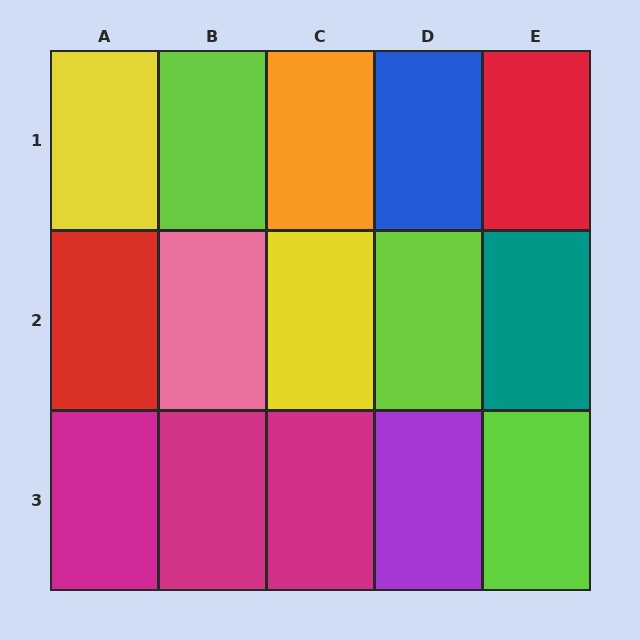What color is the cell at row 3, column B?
Magenta.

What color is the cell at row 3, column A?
Magenta.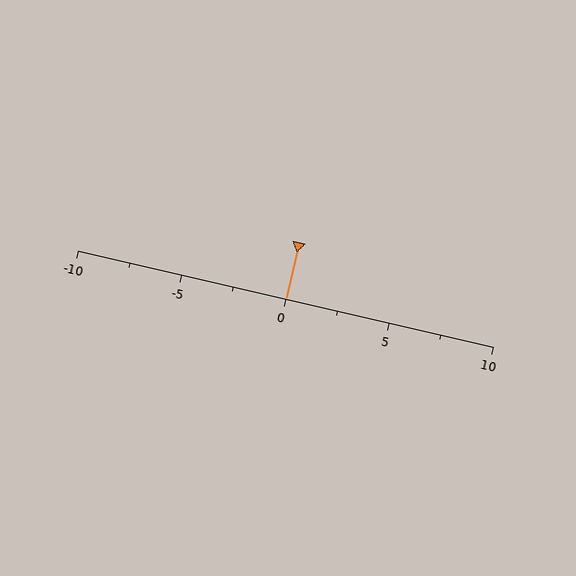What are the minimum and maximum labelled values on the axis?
The axis runs from -10 to 10.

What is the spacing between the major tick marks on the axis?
The major ticks are spaced 5 apart.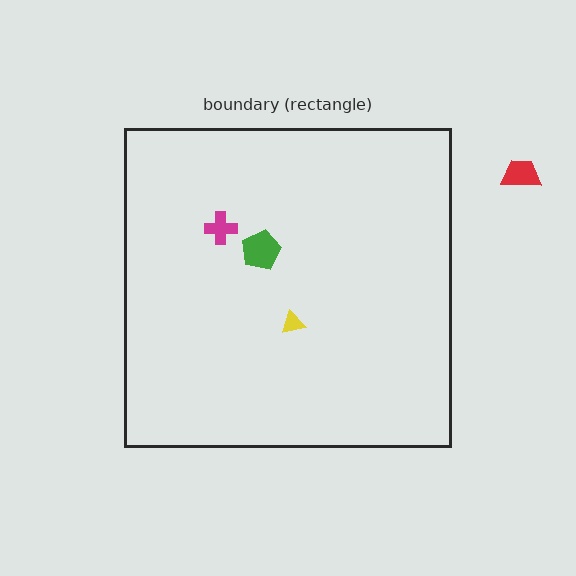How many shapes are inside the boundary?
3 inside, 1 outside.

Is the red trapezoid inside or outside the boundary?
Outside.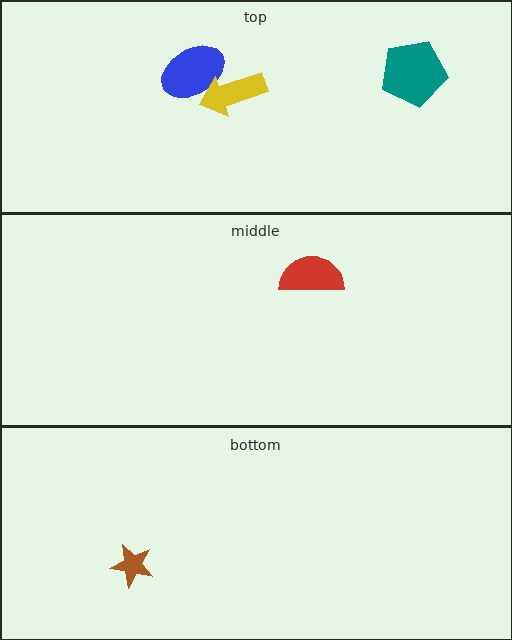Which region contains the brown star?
The bottom region.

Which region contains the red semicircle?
The middle region.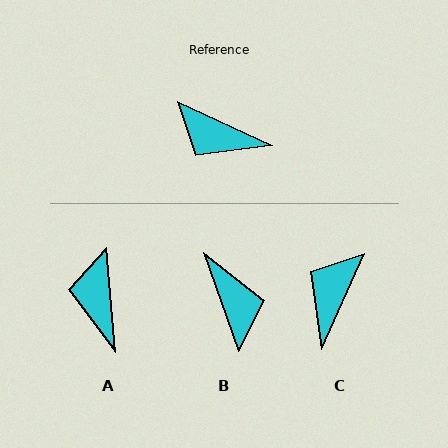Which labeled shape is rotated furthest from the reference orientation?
B, about 135 degrees away.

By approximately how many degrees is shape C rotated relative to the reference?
Approximately 89 degrees clockwise.